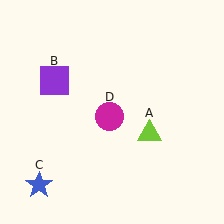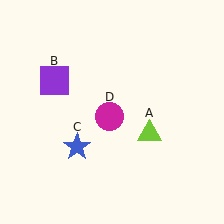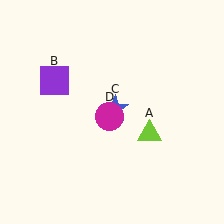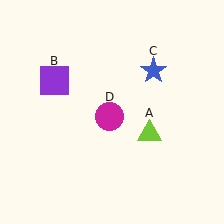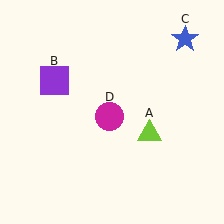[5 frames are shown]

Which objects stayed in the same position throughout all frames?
Lime triangle (object A) and purple square (object B) and magenta circle (object D) remained stationary.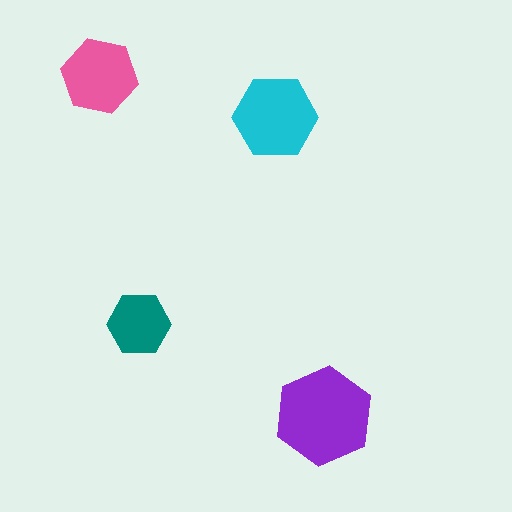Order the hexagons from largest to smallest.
the purple one, the cyan one, the pink one, the teal one.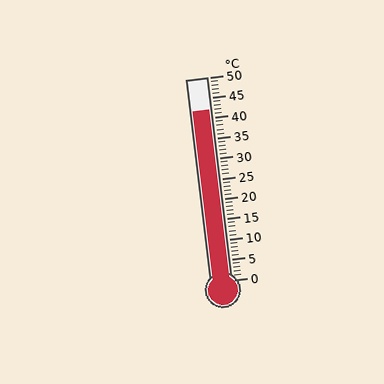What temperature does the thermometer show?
The thermometer shows approximately 42°C.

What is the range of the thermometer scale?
The thermometer scale ranges from 0°C to 50°C.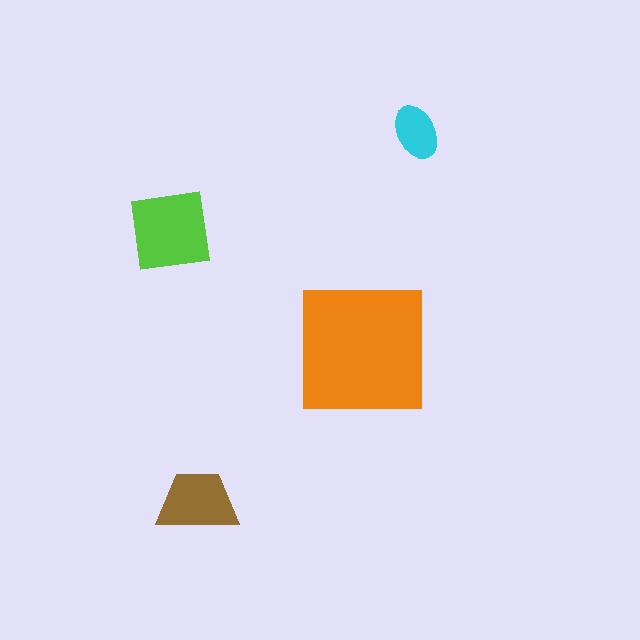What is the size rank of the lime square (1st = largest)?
2nd.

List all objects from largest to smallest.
The orange square, the lime square, the brown trapezoid, the cyan ellipse.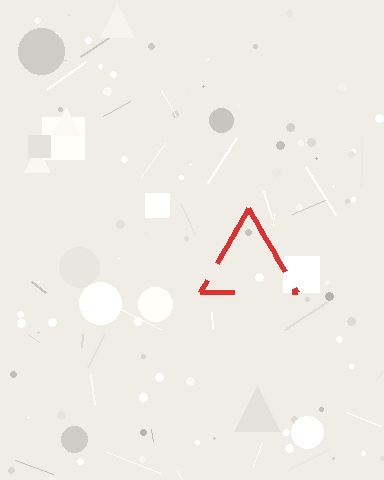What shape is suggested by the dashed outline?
The dashed outline suggests a triangle.